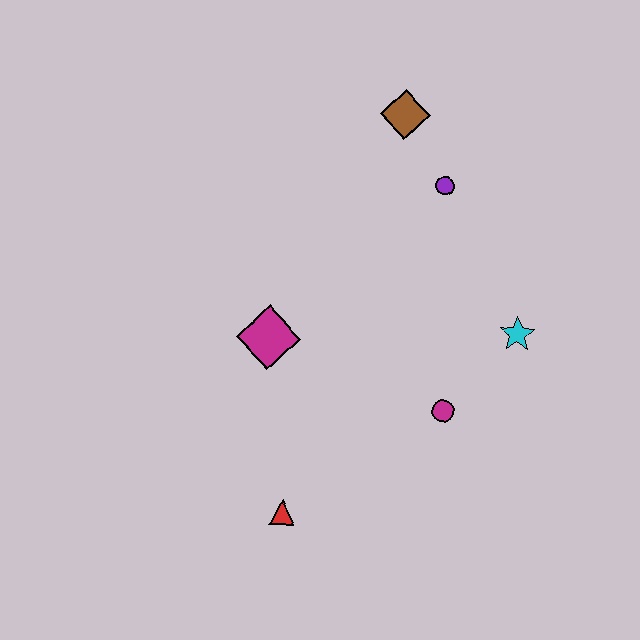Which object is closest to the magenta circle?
The cyan star is closest to the magenta circle.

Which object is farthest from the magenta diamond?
The brown diamond is farthest from the magenta diamond.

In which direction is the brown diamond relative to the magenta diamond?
The brown diamond is above the magenta diamond.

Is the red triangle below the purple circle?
Yes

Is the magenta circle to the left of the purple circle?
No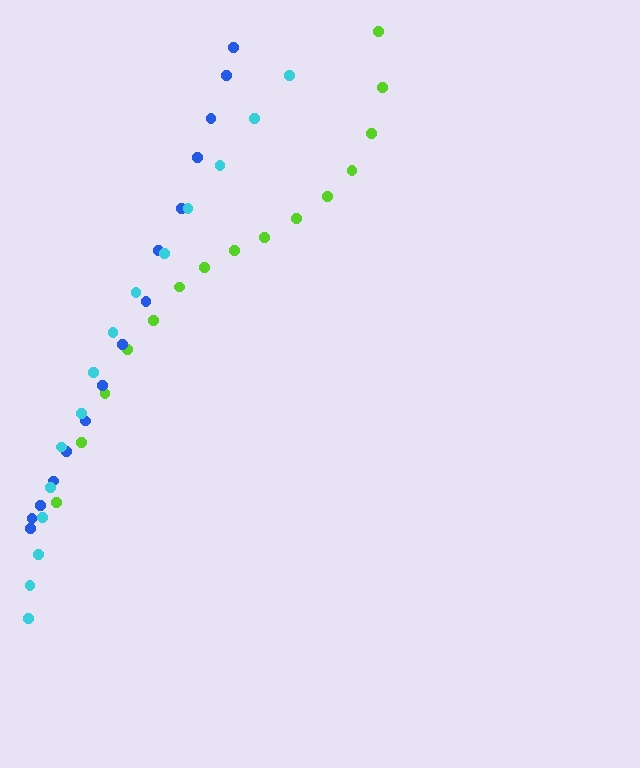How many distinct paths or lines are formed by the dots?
There are 3 distinct paths.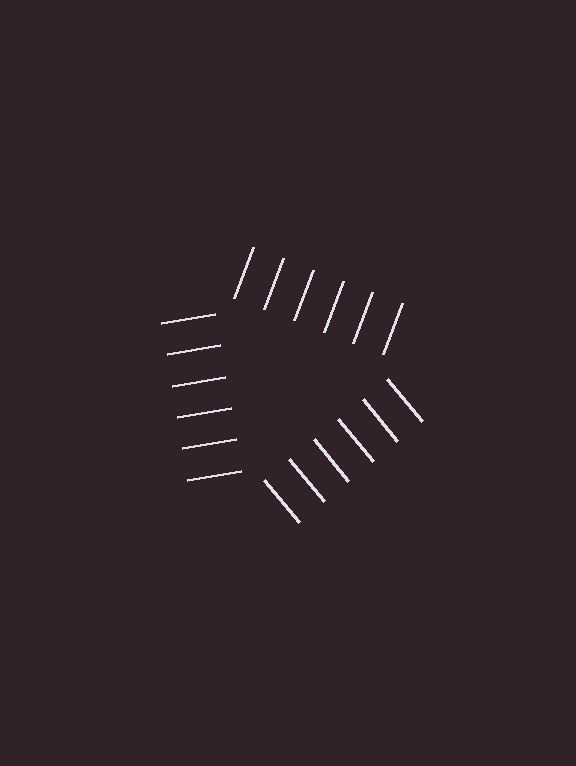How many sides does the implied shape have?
3 sides — the line-ends trace a triangle.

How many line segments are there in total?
18 — 6 along each of the 3 edges.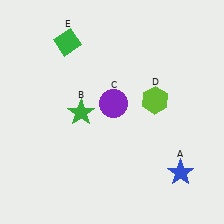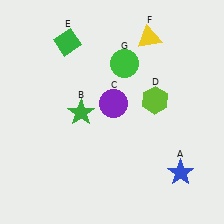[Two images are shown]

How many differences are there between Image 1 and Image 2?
There are 2 differences between the two images.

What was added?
A yellow triangle (F), a green circle (G) were added in Image 2.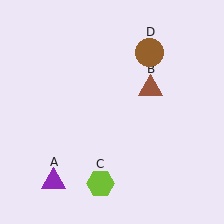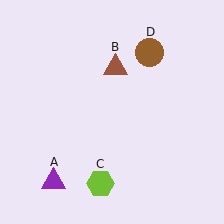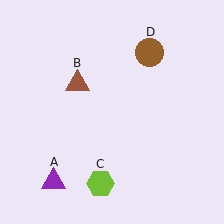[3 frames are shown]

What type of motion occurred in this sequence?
The brown triangle (object B) rotated counterclockwise around the center of the scene.